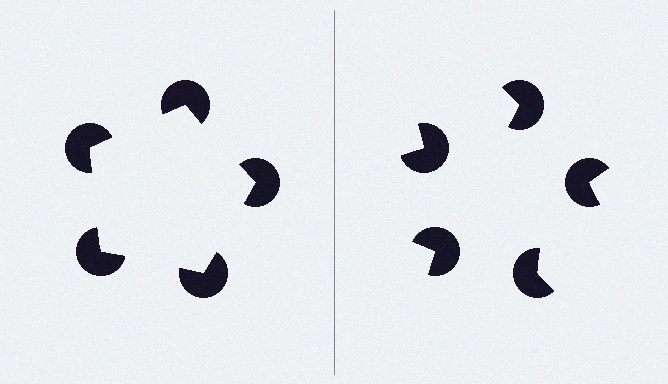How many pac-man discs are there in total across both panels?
10 — 5 on each side.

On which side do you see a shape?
An illusory pentagon appears on the left side. On the right side the wedge cuts are rotated, so no coherent shape forms.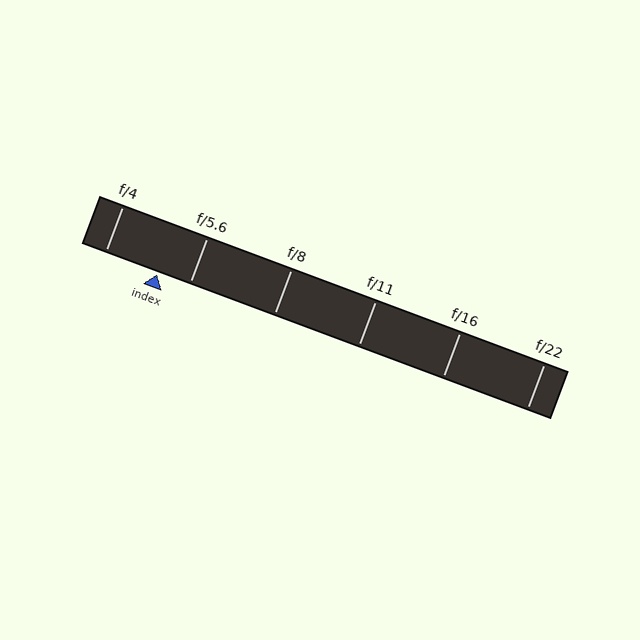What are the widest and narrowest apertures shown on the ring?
The widest aperture shown is f/4 and the narrowest is f/22.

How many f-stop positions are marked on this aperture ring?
There are 6 f-stop positions marked.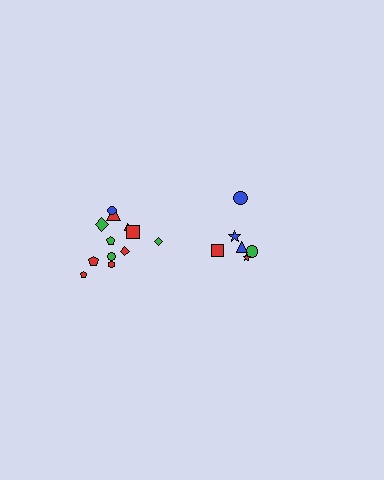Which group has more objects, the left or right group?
The left group.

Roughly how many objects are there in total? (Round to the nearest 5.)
Roughly 20 objects in total.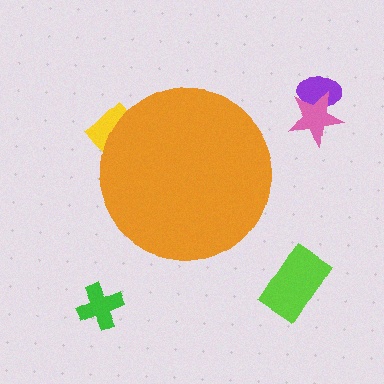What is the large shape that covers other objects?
An orange circle.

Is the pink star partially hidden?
No, the pink star is fully visible.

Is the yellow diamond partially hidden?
Yes, the yellow diamond is partially hidden behind the orange circle.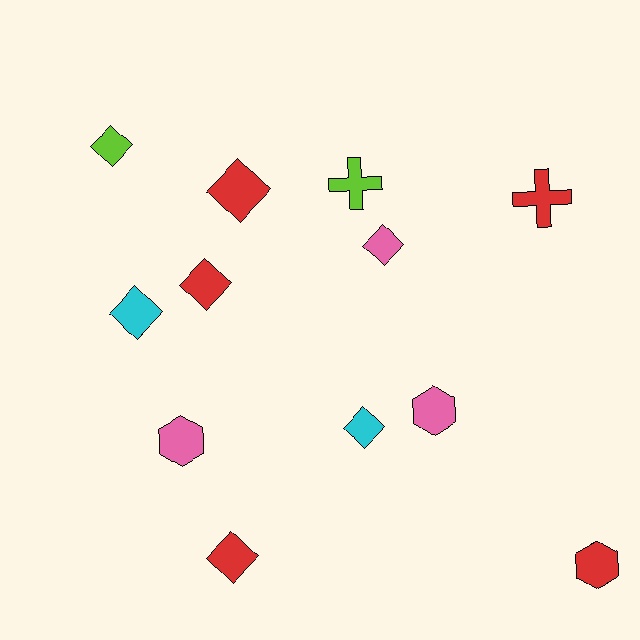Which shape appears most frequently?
Diamond, with 7 objects.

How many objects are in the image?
There are 12 objects.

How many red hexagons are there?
There is 1 red hexagon.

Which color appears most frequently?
Red, with 5 objects.